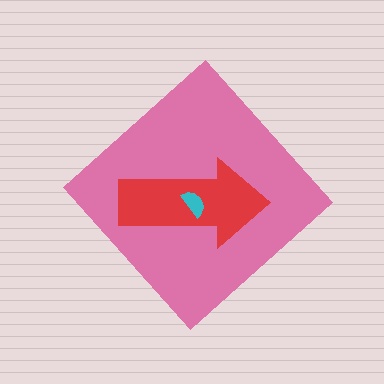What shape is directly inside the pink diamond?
The red arrow.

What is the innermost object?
The cyan semicircle.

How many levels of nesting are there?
3.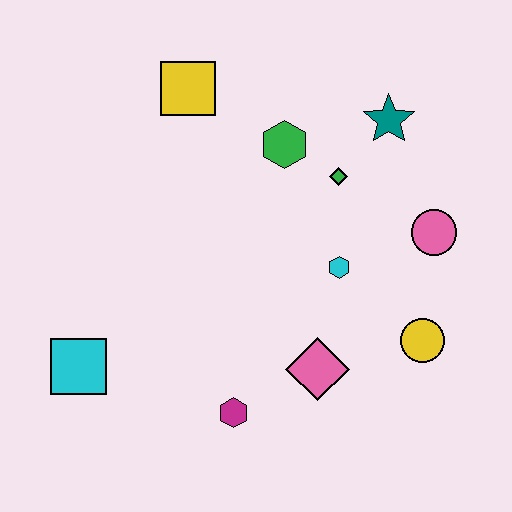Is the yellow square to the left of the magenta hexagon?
Yes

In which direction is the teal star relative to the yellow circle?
The teal star is above the yellow circle.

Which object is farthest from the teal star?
The cyan square is farthest from the teal star.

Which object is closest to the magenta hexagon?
The pink diamond is closest to the magenta hexagon.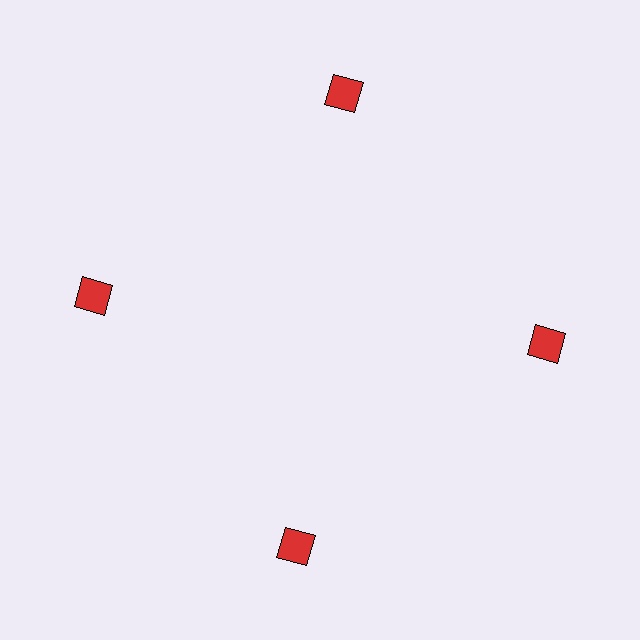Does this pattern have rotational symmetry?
Yes, this pattern has 4-fold rotational symmetry. It looks the same after rotating 90 degrees around the center.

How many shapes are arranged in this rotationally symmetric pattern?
There are 4 shapes, arranged in 4 groups of 1.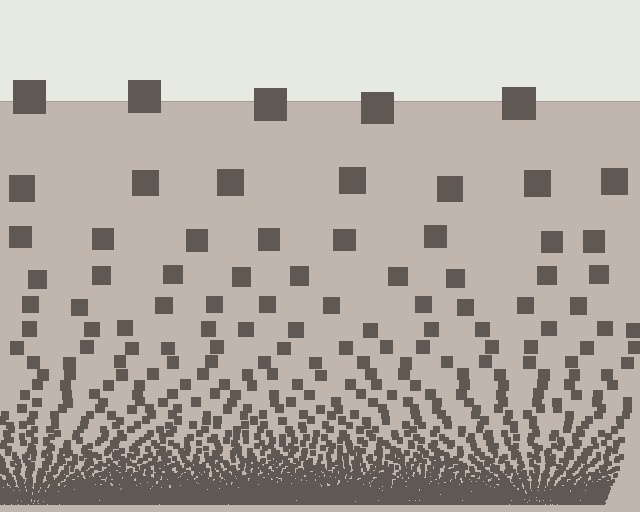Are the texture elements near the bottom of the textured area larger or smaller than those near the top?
Smaller. The gradient is inverted — elements near the bottom are smaller and denser.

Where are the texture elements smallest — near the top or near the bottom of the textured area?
Near the bottom.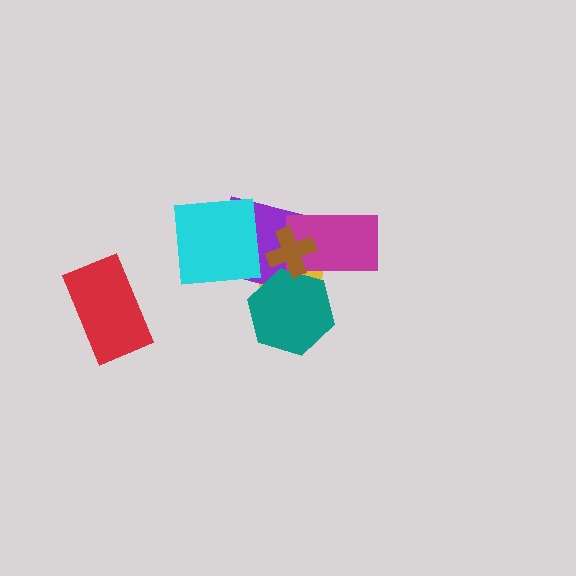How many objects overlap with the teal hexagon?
3 objects overlap with the teal hexagon.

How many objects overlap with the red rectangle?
0 objects overlap with the red rectangle.